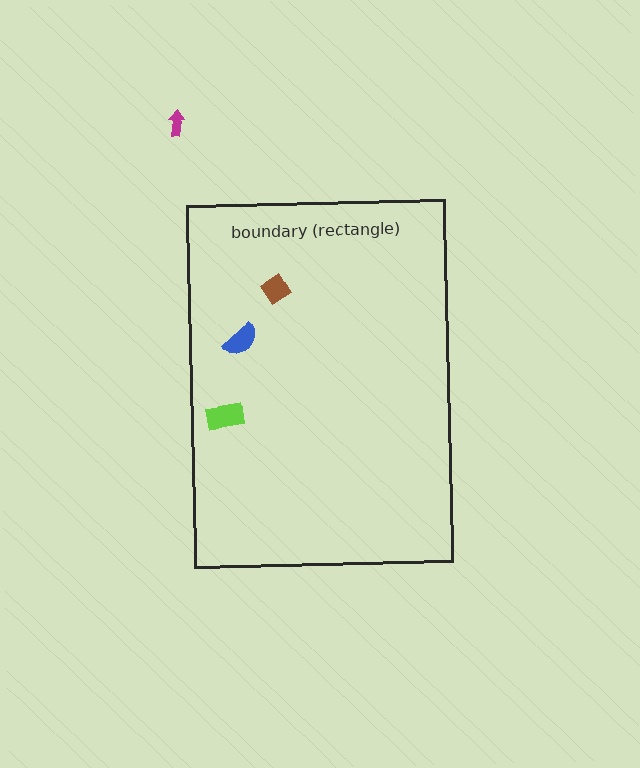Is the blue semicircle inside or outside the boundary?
Inside.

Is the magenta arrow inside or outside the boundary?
Outside.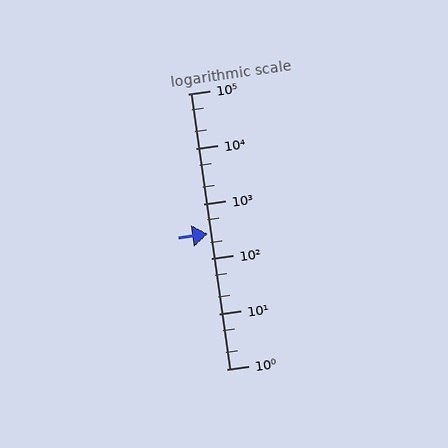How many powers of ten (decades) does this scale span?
The scale spans 5 decades, from 1 to 100000.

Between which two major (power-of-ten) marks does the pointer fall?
The pointer is between 100 and 1000.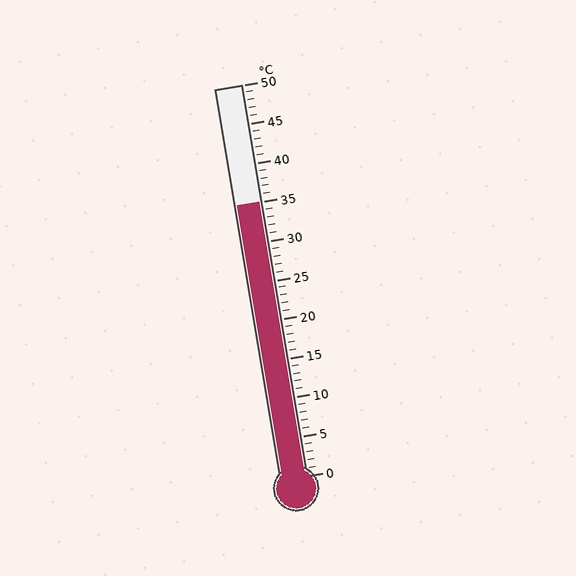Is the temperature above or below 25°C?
The temperature is above 25°C.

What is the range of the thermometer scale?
The thermometer scale ranges from 0°C to 50°C.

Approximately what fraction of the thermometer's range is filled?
The thermometer is filled to approximately 70% of its range.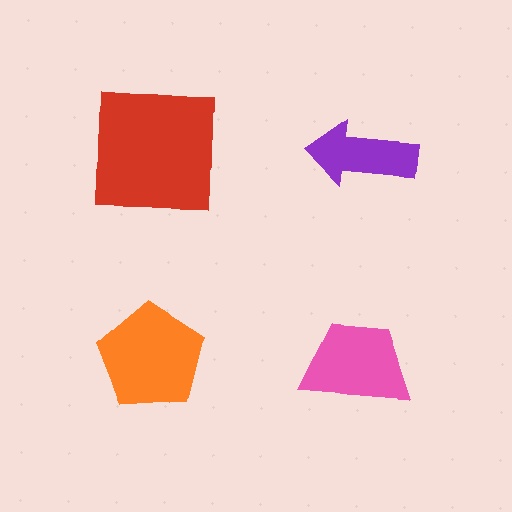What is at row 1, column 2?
A purple arrow.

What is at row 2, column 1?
An orange pentagon.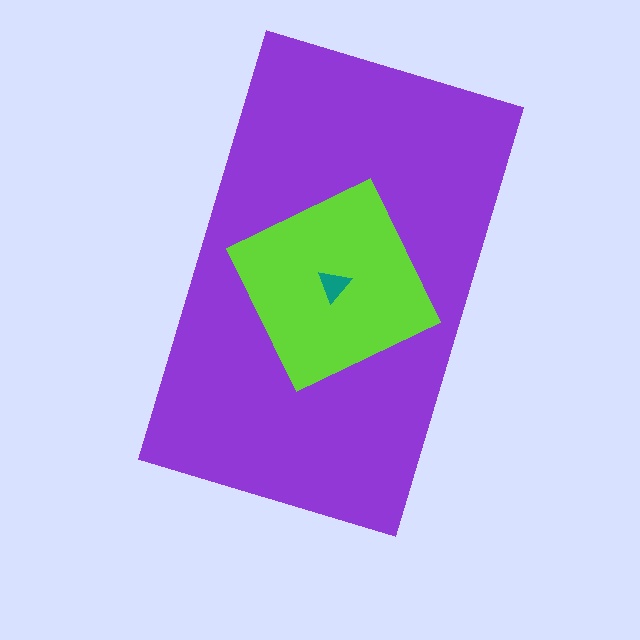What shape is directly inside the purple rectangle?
The lime square.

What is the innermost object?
The teal triangle.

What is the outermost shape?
The purple rectangle.